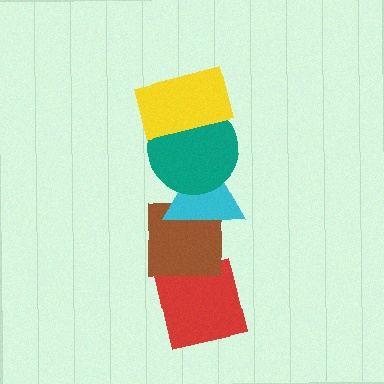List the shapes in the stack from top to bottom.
From top to bottom: the yellow rectangle, the teal circle, the cyan triangle, the brown square, the red square.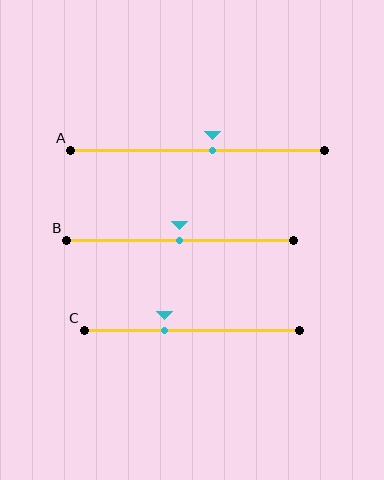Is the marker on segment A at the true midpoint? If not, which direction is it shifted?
No, the marker on segment A is shifted to the right by about 6% of the segment length.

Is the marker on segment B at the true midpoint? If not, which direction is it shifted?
Yes, the marker on segment B is at the true midpoint.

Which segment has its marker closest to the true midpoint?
Segment B has its marker closest to the true midpoint.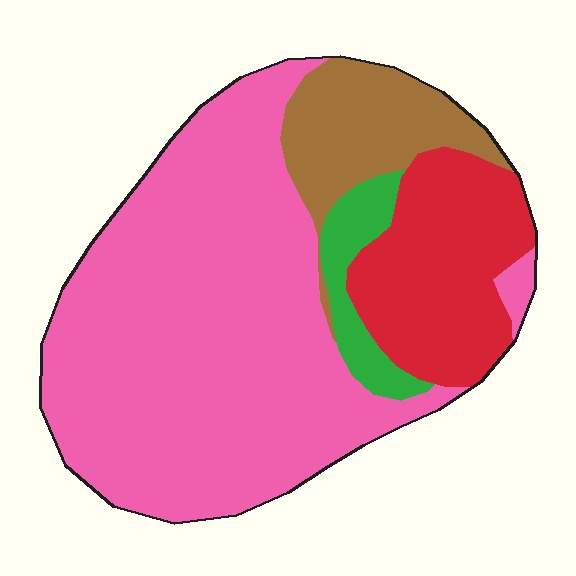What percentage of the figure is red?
Red covers around 20% of the figure.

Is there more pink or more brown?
Pink.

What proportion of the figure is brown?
Brown covers roughly 15% of the figure.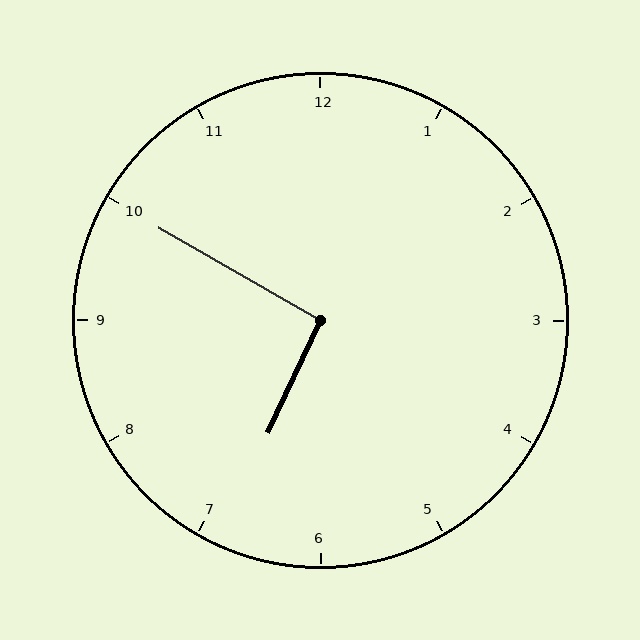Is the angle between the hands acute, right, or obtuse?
It is right.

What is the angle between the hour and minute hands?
Approximately 95 degrees.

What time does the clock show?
6:50.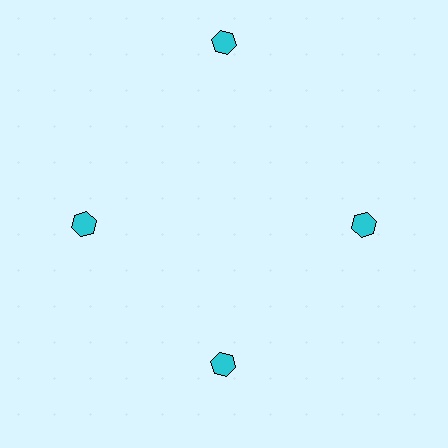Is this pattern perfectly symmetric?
No. The 4 cyan hexagons are arranged in a ring, but one element near the 12 o'clock position is pushed outward from the center, breaking the 4-fold rotational symmetry.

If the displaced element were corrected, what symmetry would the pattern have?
It would have 4-fold rotational symmetry — the pattern would map onto itself every 90 degrees.